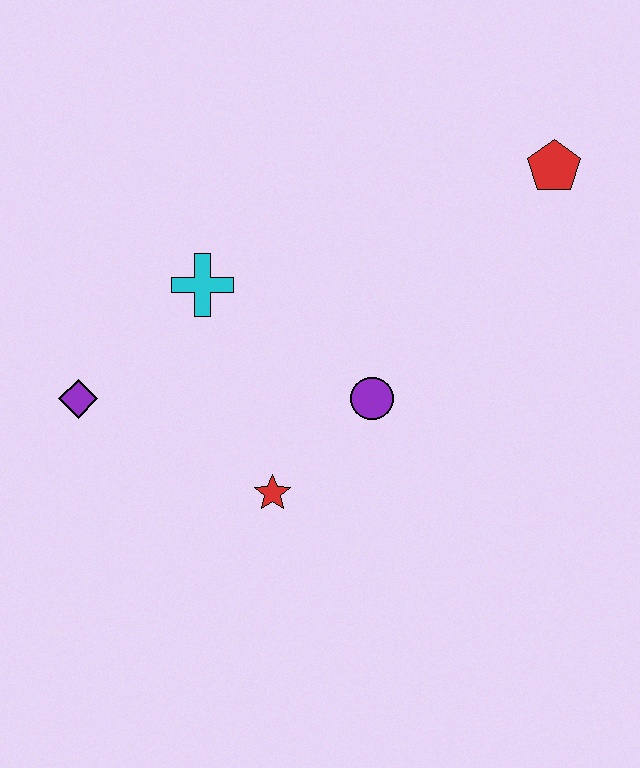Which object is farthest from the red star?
The red pentagon is farthest from the red star.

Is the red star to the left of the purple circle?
Yes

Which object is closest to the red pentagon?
The purple circle is closest to the red pentagon.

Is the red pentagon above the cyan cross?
Yes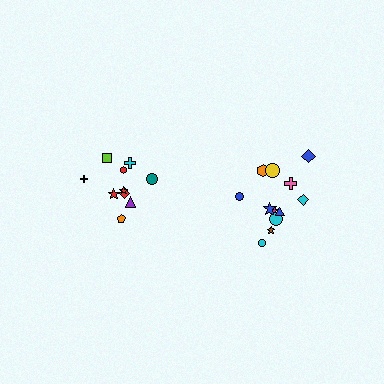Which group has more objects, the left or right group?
The right group.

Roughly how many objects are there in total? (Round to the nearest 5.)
Roughly 20 objects in total.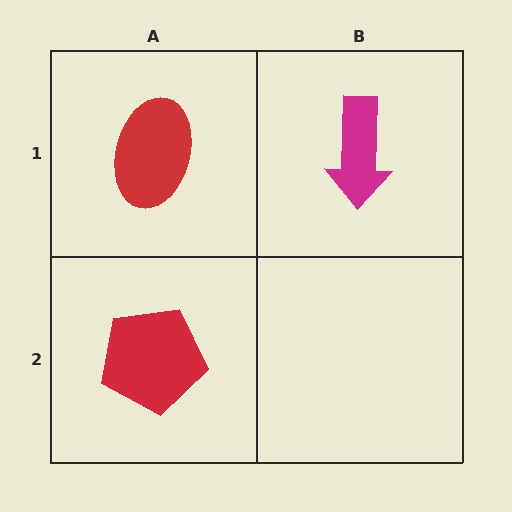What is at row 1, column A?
A red ellipse.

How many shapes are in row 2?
1 shape.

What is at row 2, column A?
A red pentagon.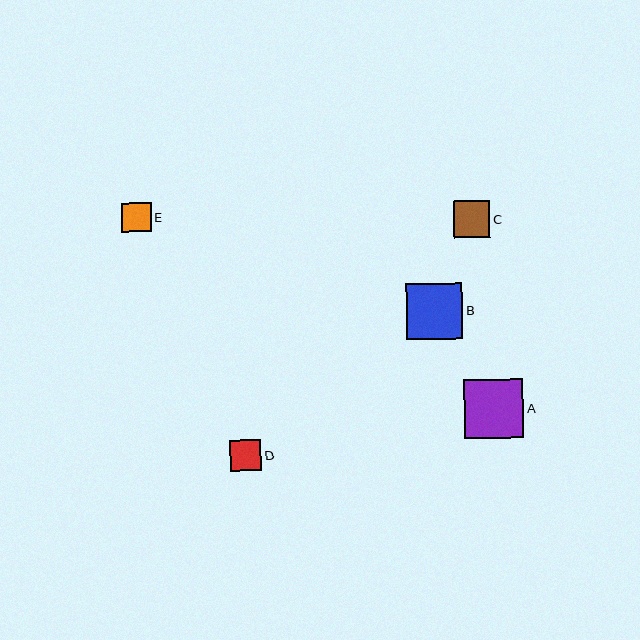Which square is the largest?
Square A is the largest with a size of approximately 59 pixels.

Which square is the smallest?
Square E is the smallest with a size of approximately 30 pixels.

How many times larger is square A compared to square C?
Square A is approximately 1.6 times the size of square C.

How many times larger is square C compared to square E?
Square C is approximately 1.2 times the size of square E.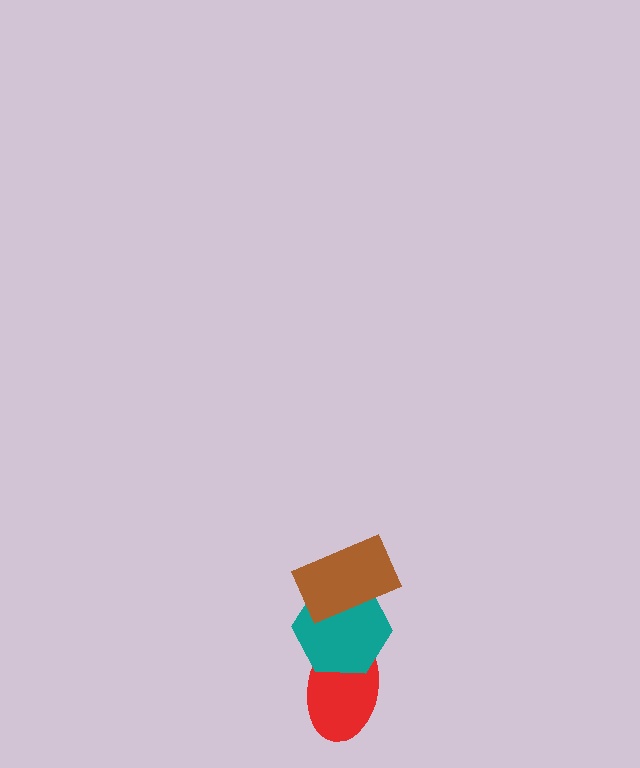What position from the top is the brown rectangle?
The brown rectangle is 1st from the top.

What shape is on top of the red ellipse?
The teal hexagon is on top of the red ellipse.